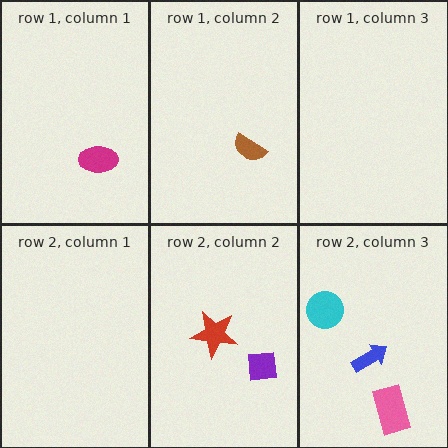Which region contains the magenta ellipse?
The row 1, column 1 region.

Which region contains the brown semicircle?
The row 1, column 2 region.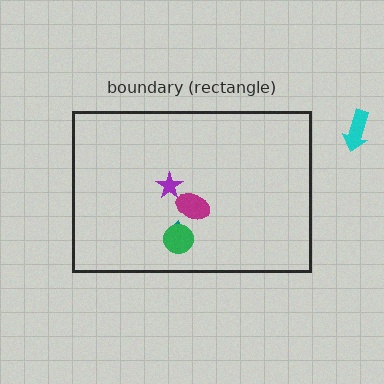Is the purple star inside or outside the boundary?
Inside.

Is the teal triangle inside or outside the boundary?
Inside.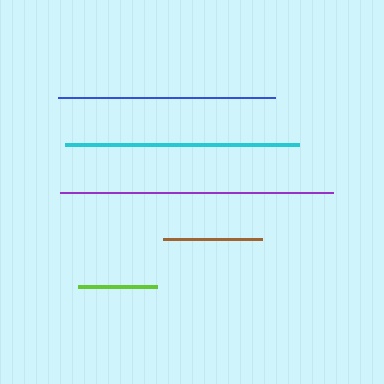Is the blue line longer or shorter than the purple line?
The purple line is longer than the blue line.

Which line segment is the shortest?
The lime line is the shortest at approximately 79 pixels.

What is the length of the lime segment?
The lime segment is approximately 79 pixels long.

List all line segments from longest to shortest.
From longest to shortest: purple, cyan, blue, brown, lime.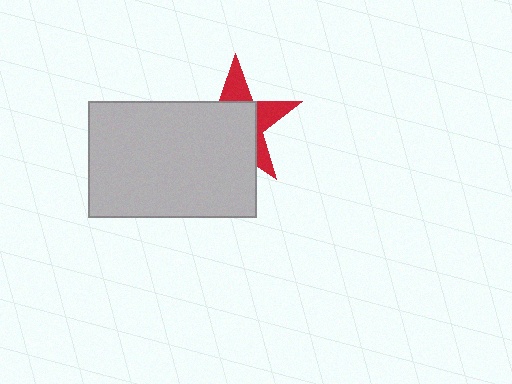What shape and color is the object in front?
The object in front is a light gray rectangle.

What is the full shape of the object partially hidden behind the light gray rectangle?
The partially hidden object is a red star.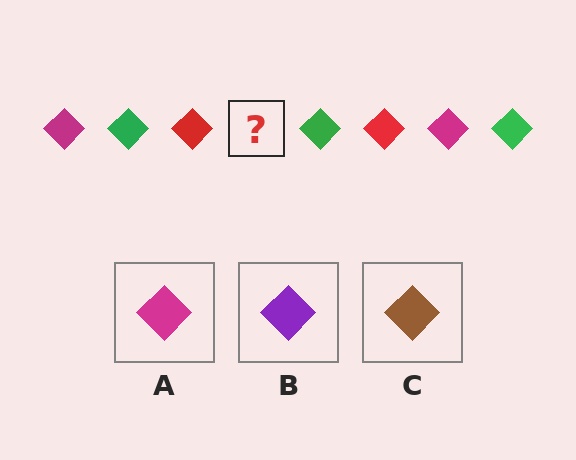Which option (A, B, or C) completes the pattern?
A.